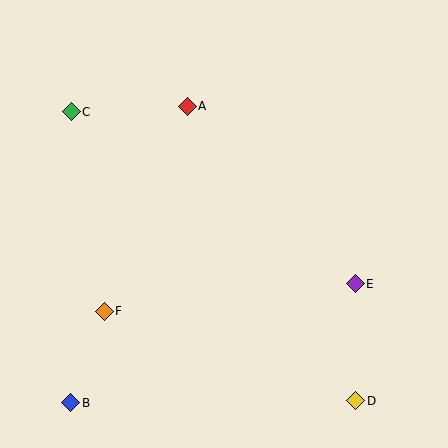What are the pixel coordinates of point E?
Point E is at (355, 284).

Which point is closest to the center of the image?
Point A at (187, 106) is closest to the center.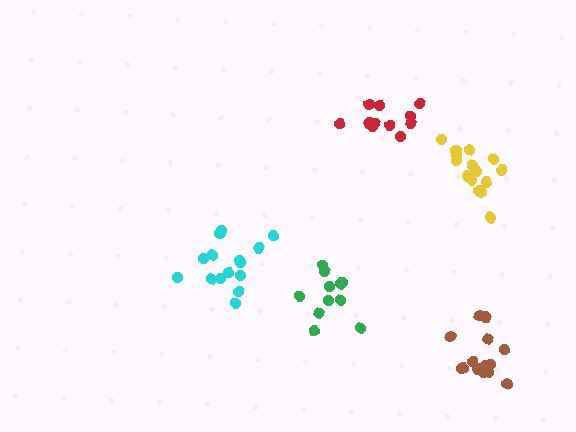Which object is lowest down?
The brown cluster is bottommost.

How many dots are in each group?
Group 1: 14 dots, Group 2: 11 dots, Group 3: 11 dots, Group 4: 15 dots, Group 5: 15 dots (66 total).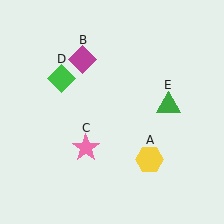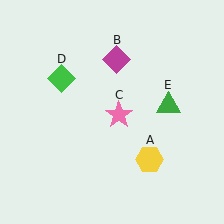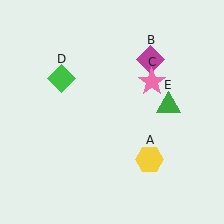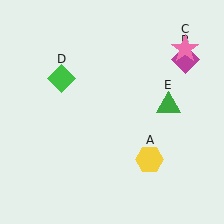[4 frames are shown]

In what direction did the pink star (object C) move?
The pink star (object C) moved up and to the right.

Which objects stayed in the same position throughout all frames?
Yellow hexagon (object A) and green diamond (object D) and green triangle (object E) remained stationary.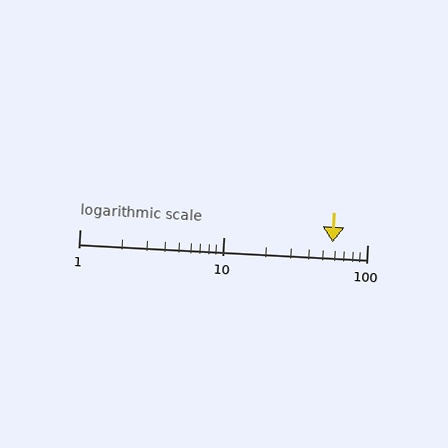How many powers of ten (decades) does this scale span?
The scale spans 2 decades, from 1 to 100.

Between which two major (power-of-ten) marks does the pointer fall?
The pointer is between 10 and 100.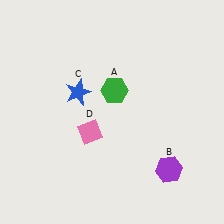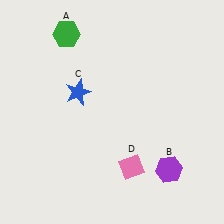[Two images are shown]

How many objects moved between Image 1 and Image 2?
2 objects moved between the two images.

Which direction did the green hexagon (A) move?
The green hexagon (A) moved up.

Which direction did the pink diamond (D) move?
The pink diamond (D) moved right.